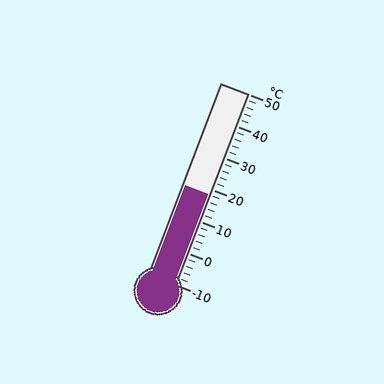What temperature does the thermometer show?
The thermometer shows approximately 18°C.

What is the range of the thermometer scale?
The thermometer scale ranges from -10°C to 50°C.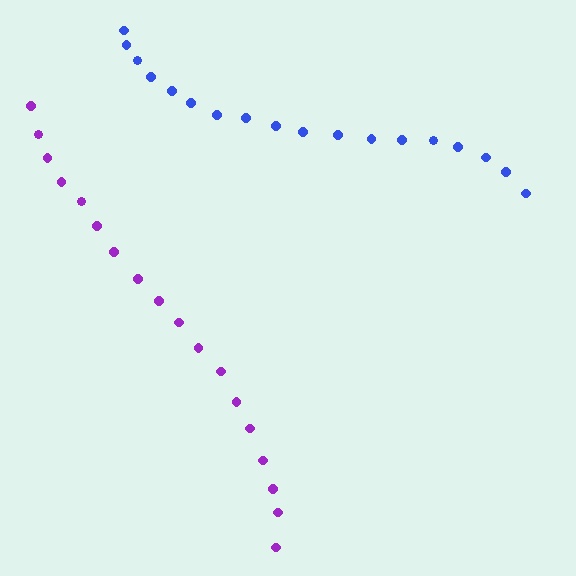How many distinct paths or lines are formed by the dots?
There are 2 distinct paths.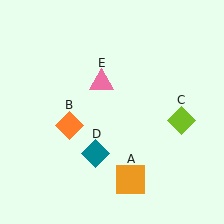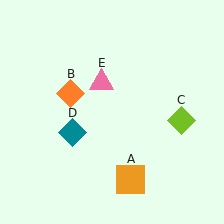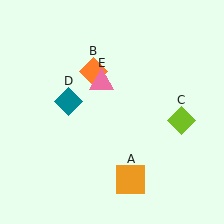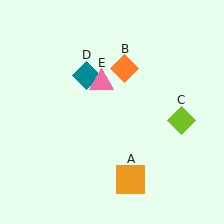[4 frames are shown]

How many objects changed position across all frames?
2 objects changed position: orange diamond (object B), teal diamond (object D).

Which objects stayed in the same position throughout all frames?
Orange square (object A) and lime diamond (object C) and pink triangle (object E) remained stationary.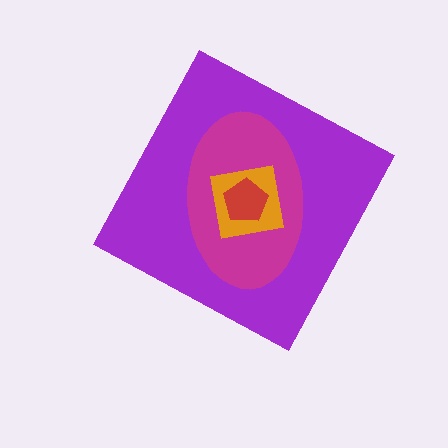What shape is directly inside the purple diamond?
The magenta ellipse.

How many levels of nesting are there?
4.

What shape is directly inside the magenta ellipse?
The orange square.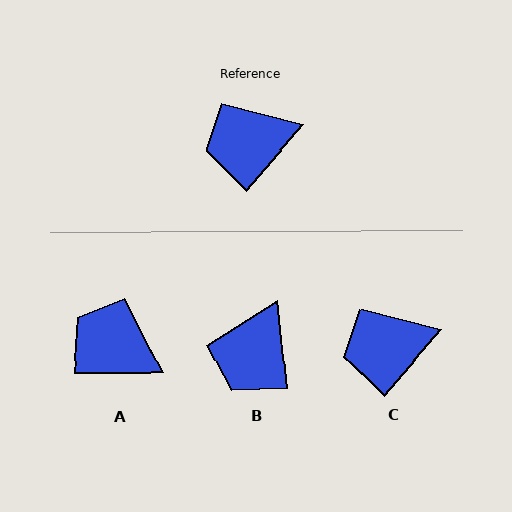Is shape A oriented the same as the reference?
No, it is off by about 49 degrees.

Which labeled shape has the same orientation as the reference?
C.